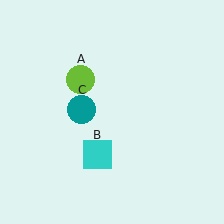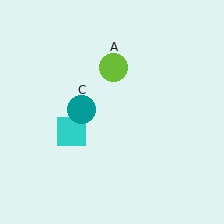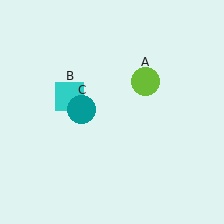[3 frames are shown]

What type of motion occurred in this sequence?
The lime circle (object A), cyan square (object B) rotated clockwise around the center of the scene.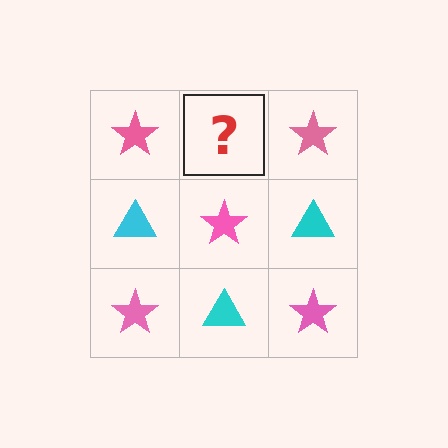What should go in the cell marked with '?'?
The missing cell should contain a cyan triangle.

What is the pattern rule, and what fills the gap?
The rule is that it alternates pink star and cyan triangle in a checkerboard pattern. The gap should be filled with a cyan triangle.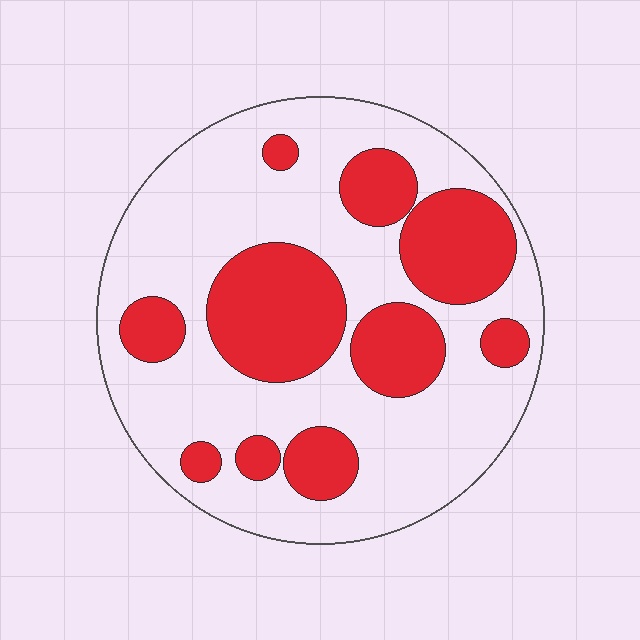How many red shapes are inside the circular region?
10.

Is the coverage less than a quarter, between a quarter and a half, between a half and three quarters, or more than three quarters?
Between a quarter and a half.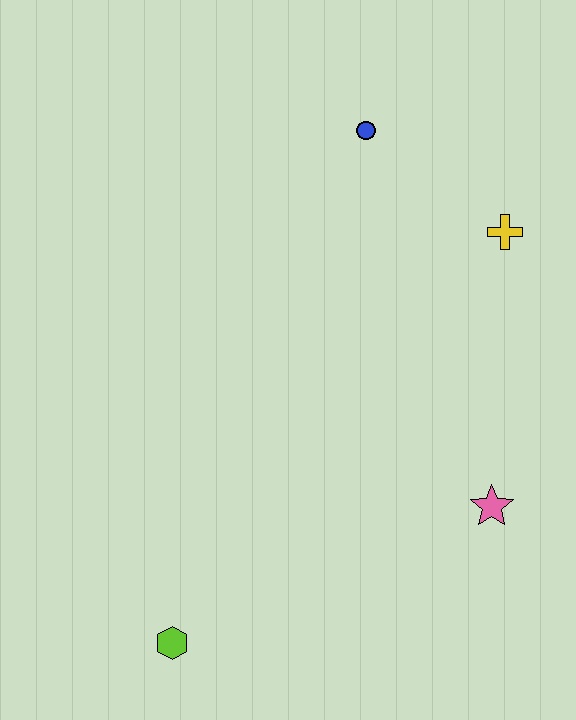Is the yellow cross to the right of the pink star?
Yes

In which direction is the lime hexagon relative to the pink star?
The lime hexagon is to the left of the pink star.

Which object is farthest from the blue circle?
The lime hexagon is farthest from the blue circle.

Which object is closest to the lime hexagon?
The pink star is closest to the lime hexagon.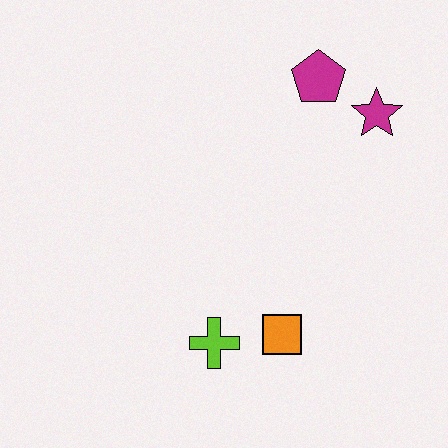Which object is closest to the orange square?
The lime cross is closest to the orange square.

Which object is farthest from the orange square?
The magenta pentagon is farthest from the orange square.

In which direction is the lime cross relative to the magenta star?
The lime cross is below the magenta star.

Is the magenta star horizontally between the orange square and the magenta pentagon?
No